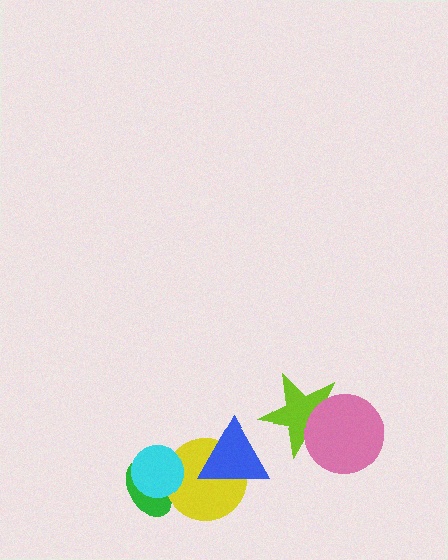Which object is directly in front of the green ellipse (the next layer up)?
The yellow circle is directly in front of the green ellipse.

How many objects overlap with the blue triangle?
2 objects overlap with the blue triangle.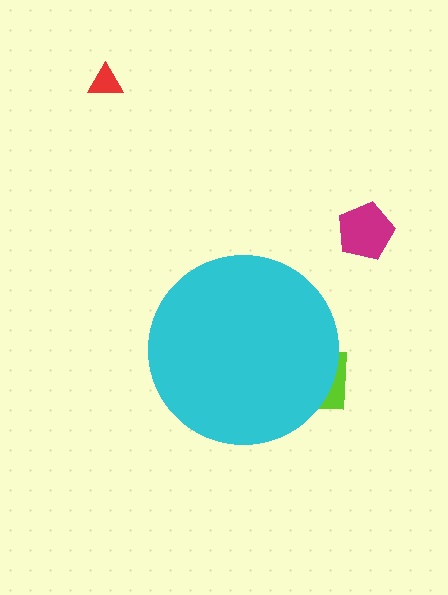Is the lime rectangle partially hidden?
Yes, the lime rectangle is partially hidden behind the cyan circle.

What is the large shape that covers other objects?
A cyan circle.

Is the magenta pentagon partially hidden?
No, the magenta pentagon is fully visible.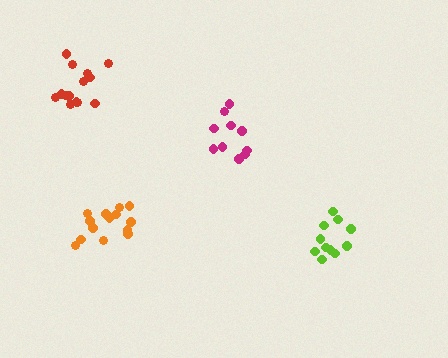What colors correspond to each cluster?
The clusters are colored: orange, magenta, lime, red.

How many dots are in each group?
Group 1: 14 dots, Group 2: 10 dots, Group 3: 11 dots, Group 4: 14 dots (49 total).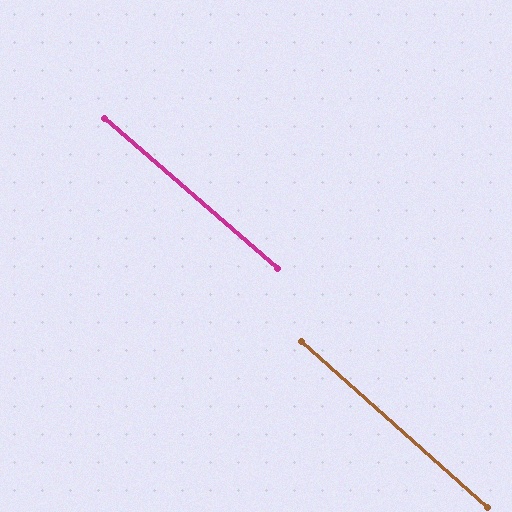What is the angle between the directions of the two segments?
Approximately 1 degree.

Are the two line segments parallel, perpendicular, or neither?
Parallel — their directions differ by only 0.8°.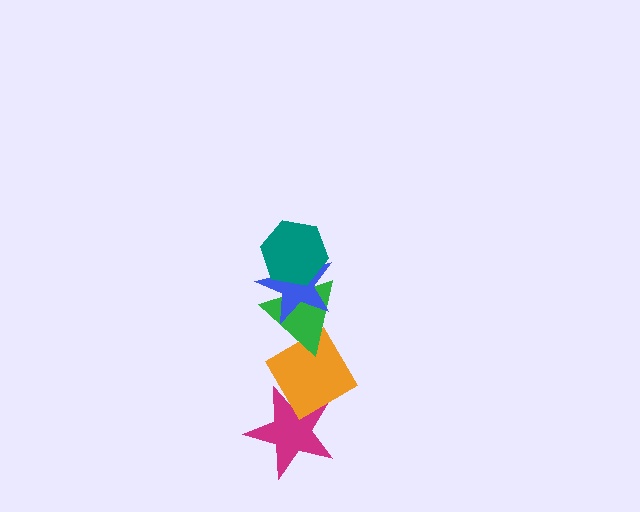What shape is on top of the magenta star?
The orange diamond is on top of the magenta star.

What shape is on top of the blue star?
The teal hexagon is on top of the blue star.